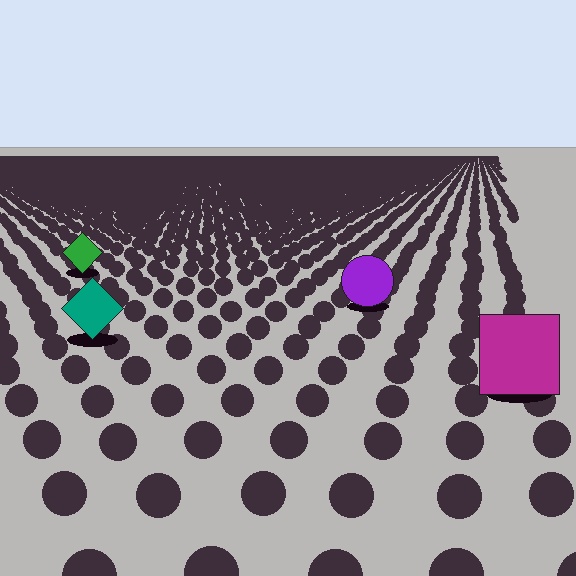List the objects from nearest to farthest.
From nearest to farthest: the magenta square, the teal diamond, the purple circle, the green diamond.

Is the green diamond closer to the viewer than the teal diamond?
No. The teal diamond is closer — you can tell from the texture gradient: the ground texture is coarser near it.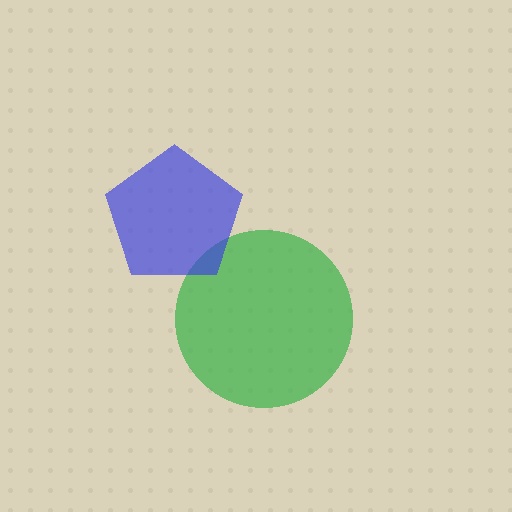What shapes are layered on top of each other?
The layered shapes are: a green circle, a blue pentagon.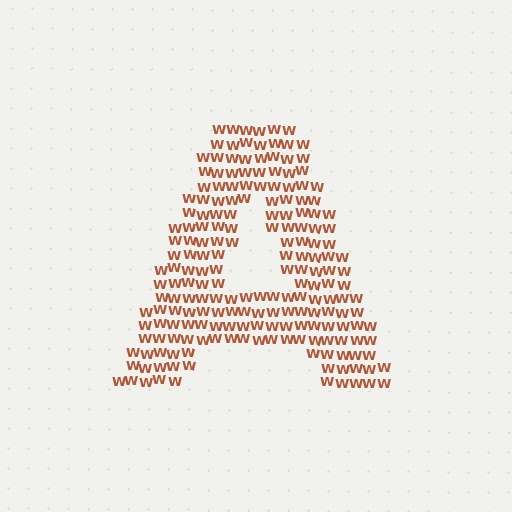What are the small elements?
The small elements are letter W's.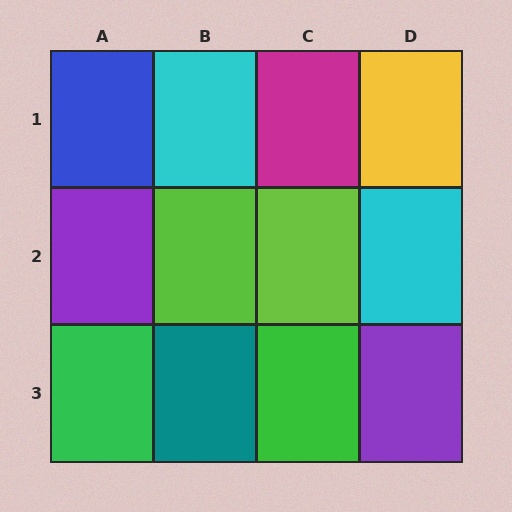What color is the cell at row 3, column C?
Green.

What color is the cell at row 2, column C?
Lime.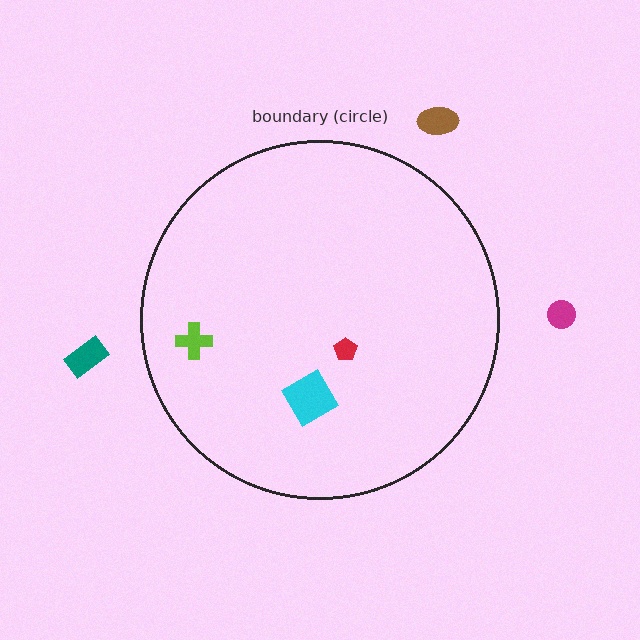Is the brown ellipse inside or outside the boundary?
Outside.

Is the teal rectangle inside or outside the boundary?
Outside.